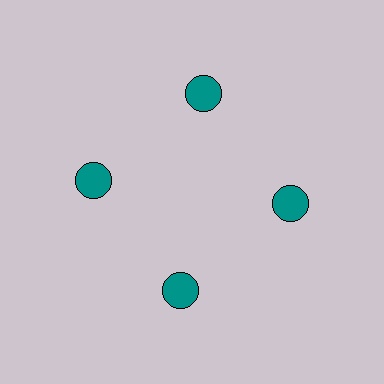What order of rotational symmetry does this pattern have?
This pattern has 4-fold rotational symmetry.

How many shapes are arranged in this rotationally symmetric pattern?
There are 4 shapes, arranged in 4 groups of 1.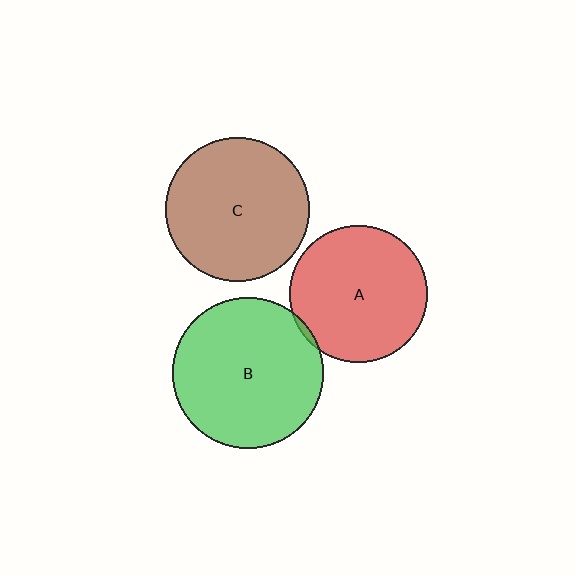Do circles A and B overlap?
Yes.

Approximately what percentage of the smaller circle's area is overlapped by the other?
Approximately 5%.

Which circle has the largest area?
Circle B (green).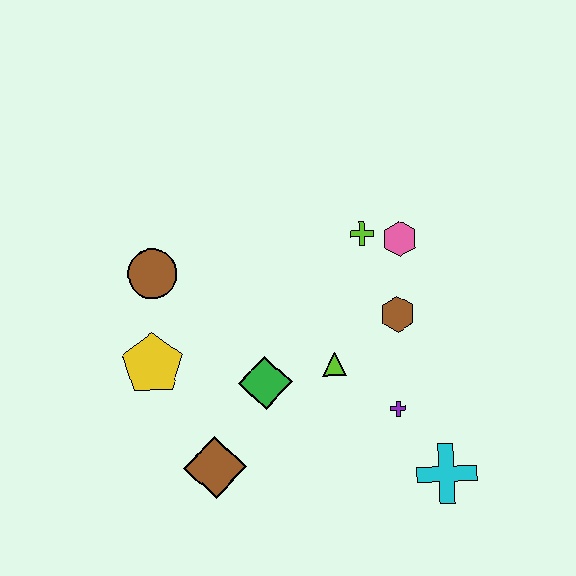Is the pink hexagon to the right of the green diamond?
Yes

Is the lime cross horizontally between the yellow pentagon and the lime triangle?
No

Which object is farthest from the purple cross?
The brown circle is farthest from the purple cross.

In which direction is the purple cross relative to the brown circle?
The purple cross is to the right of the brown circle.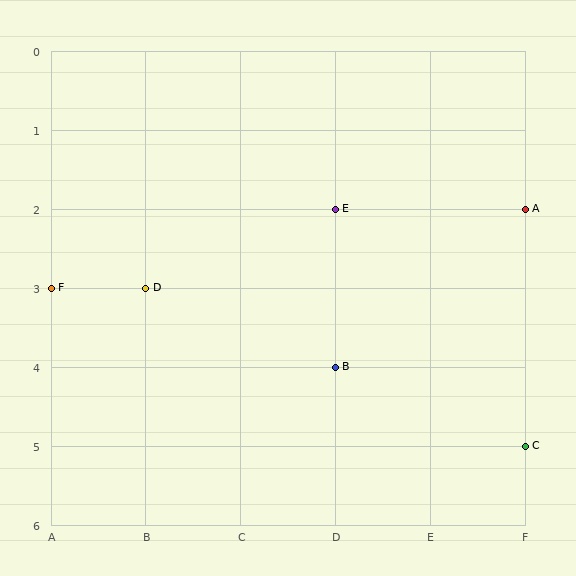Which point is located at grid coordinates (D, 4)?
Point B is at (D, 4).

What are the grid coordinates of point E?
Point E is at grid coordinates (D, 2).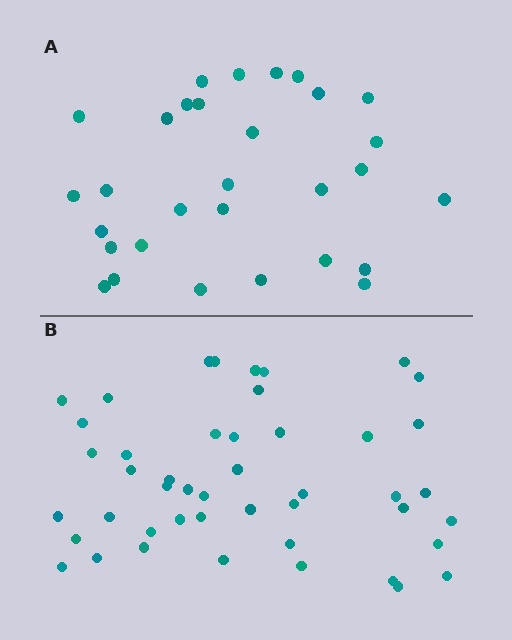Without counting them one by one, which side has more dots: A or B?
Region B (the bottom region) has more dots.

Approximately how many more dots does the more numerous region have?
Region B has approximately 15 more dots than region A.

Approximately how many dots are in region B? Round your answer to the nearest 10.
About 50 dots. (The exact count is 46, which rounds to 50.)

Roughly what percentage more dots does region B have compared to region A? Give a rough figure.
About 55% more.